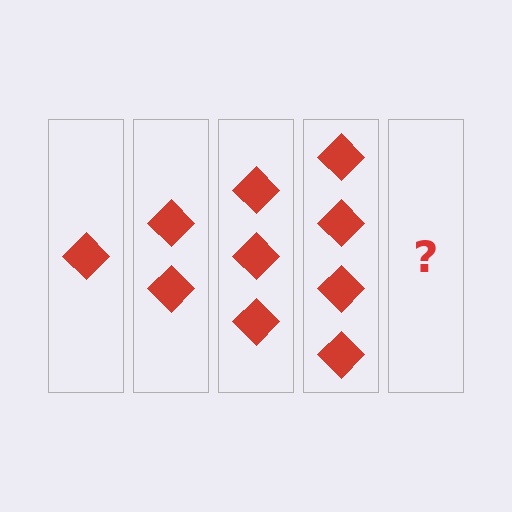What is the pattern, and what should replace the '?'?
The pattern is that each step adds one more diamond. The '?' should be 5 diamonds.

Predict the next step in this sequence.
The next step is 5 diamonds.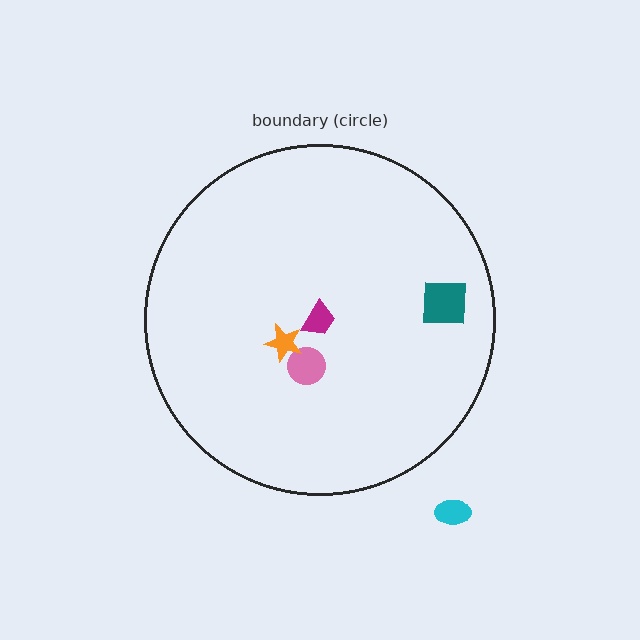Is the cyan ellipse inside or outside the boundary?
Outside.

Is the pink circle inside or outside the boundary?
Inside.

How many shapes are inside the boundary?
4 inside, 1 outside.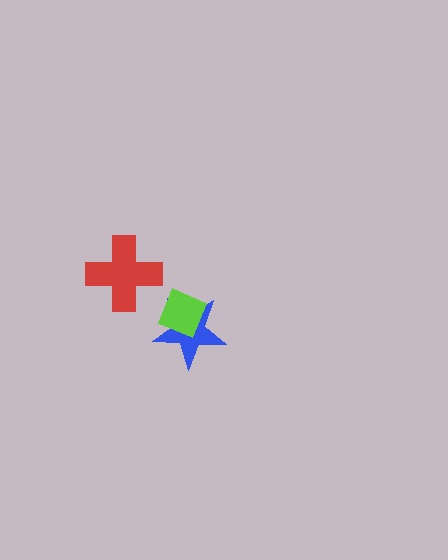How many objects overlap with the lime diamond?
1 object overlaps with the lime diamond.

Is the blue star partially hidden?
Yes, it is partially covered by another shape.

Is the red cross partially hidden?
No, no other shape covers it.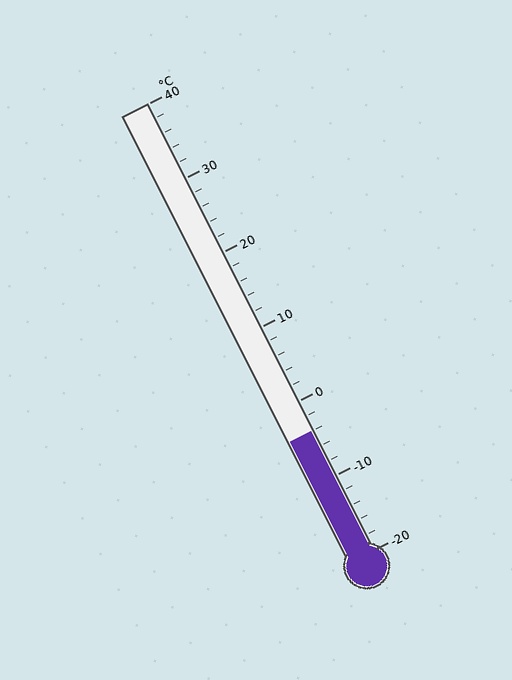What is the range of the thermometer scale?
The thermometer scale ranges from -20°C to 40°C.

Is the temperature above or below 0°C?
The temperature is below 0°C.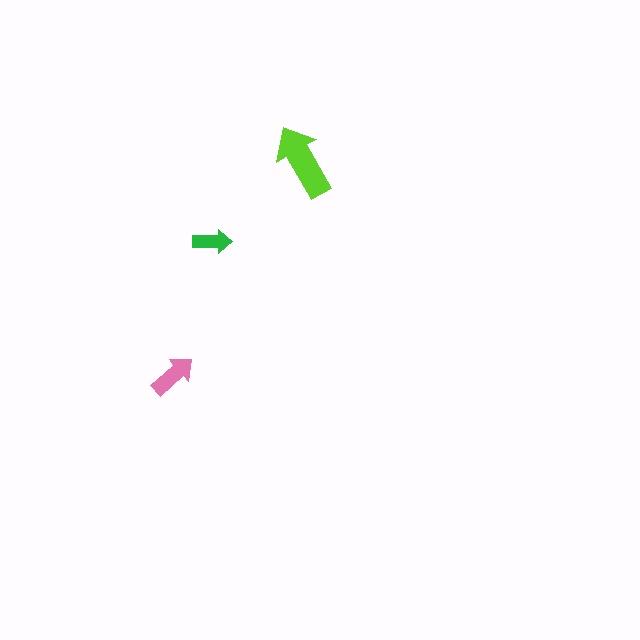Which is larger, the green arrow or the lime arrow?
The lime one.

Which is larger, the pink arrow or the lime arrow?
The lime one.